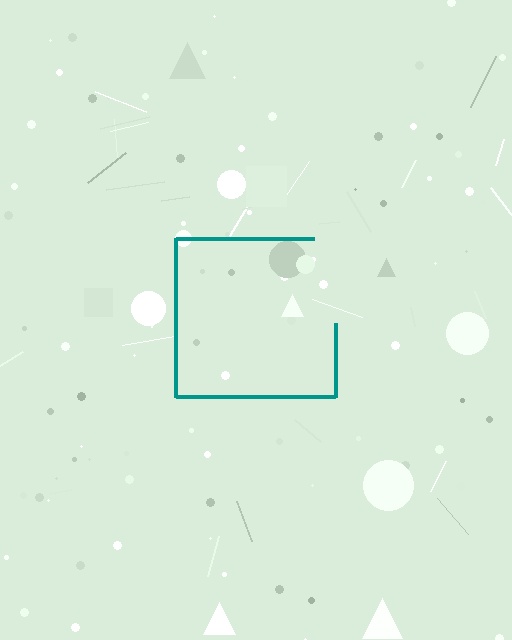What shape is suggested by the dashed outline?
The dashed outline suggests a square.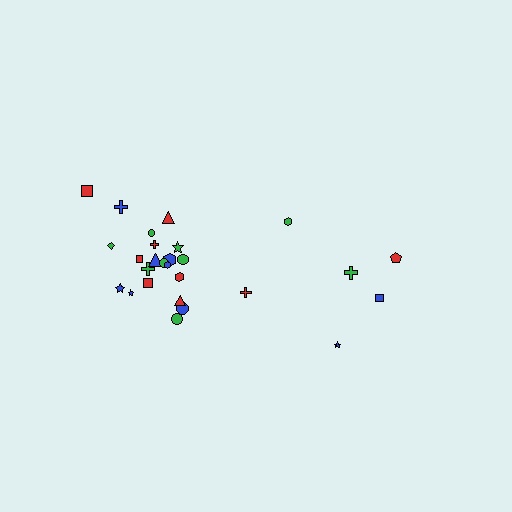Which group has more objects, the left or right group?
The left group.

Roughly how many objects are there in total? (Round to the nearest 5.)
Roughly 25 objects in total.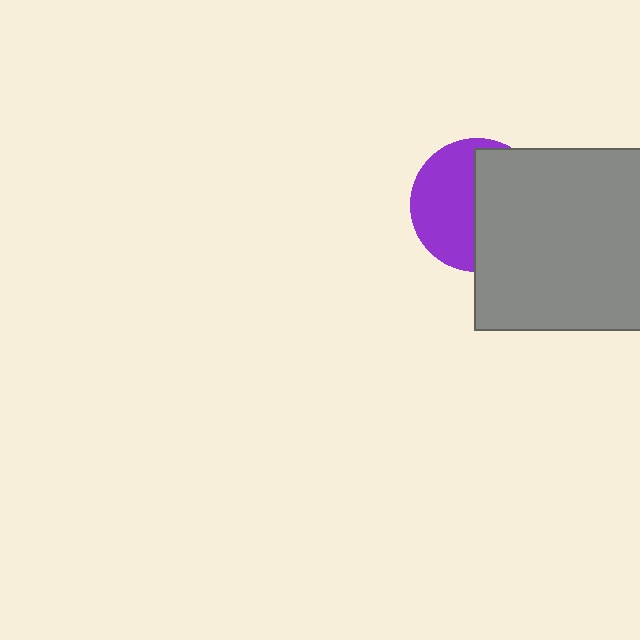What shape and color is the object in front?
The object in front is a gray square.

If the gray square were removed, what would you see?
You would see the complete purple circle.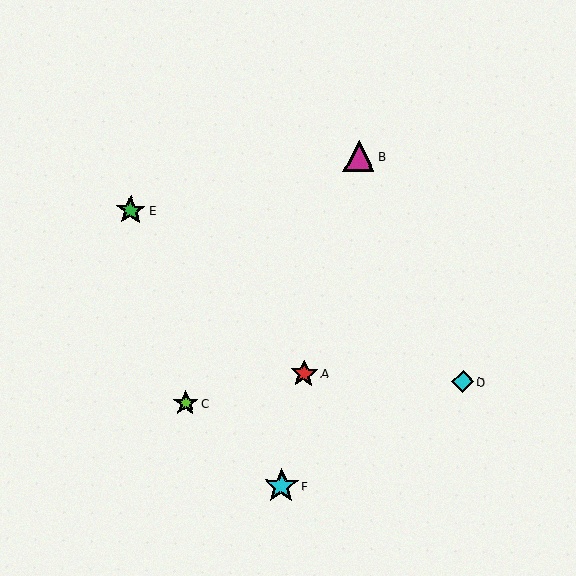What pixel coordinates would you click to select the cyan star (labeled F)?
Click at (281, 486) to select the cyan star F.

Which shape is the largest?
The cyan star (labeled F) is the largest.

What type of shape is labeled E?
Shape E is a green star.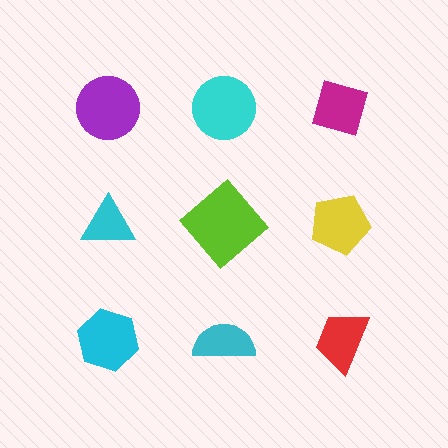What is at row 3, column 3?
A red trapezoid.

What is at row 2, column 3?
A yellow pentagon.